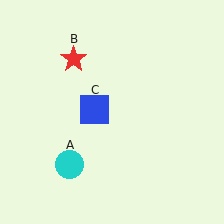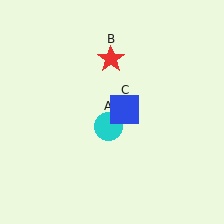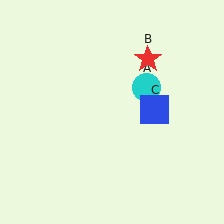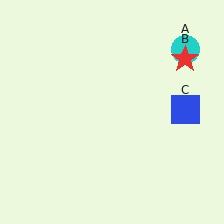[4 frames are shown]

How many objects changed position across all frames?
3 objects changed position: cyan circle (object A), red star (object B), blue square (object C).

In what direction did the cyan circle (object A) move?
The cyan circle (object A) moved up and to the right.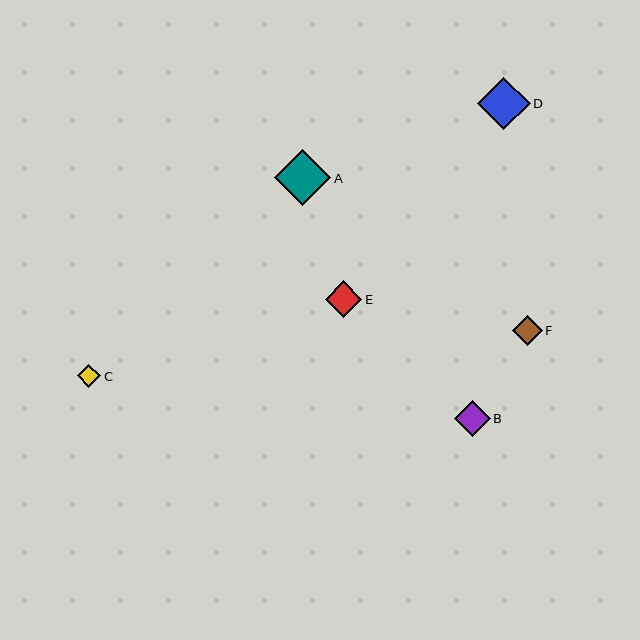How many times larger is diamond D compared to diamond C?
Diamond D is approximately 2.2 times the size of diamond C.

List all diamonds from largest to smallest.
From largest to smallest: A, D, E, B, F, C.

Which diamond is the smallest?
Diamond C is the smallest with a size of approximately 23 pixels.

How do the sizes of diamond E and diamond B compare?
Diamond E and diamond B are approximately the same size.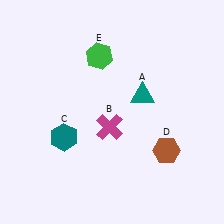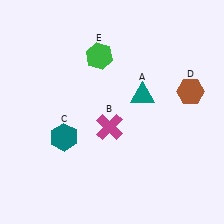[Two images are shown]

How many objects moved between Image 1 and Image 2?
1 object moved between the two images.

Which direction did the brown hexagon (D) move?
The brown hexagon (D) moved up.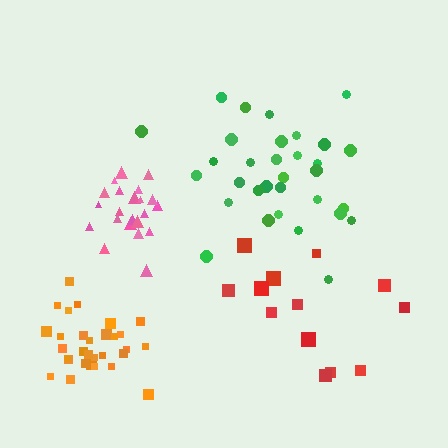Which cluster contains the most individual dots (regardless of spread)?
Green (32).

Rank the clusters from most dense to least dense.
pink, orange, green, red.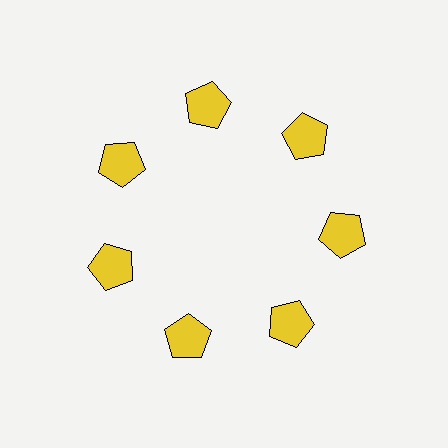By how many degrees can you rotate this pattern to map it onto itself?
The pattern maps onto itself every 51 degrees of rotation.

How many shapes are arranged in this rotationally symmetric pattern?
There are 7 shapes, arranged in 7 groups of 1.